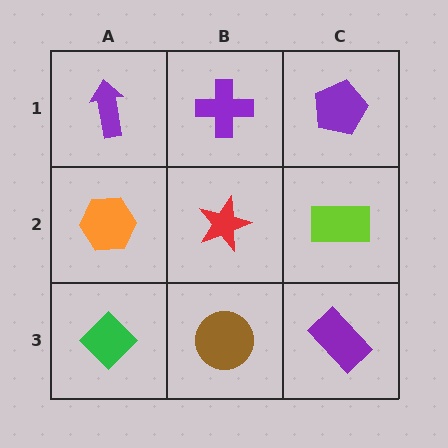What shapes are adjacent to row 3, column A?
An orange hexagon (row 2, column A), a brown circle (row 3, column B).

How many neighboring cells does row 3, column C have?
2.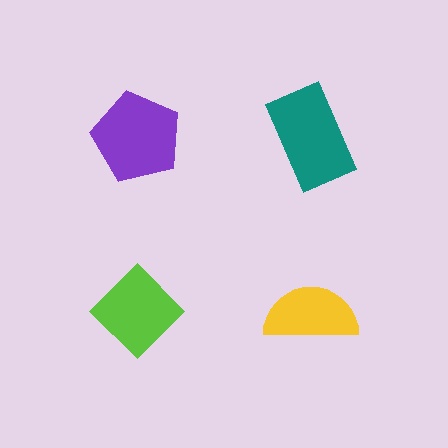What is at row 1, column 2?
A teal rectangle.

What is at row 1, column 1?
A purple pentagon.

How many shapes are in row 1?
2 shapes.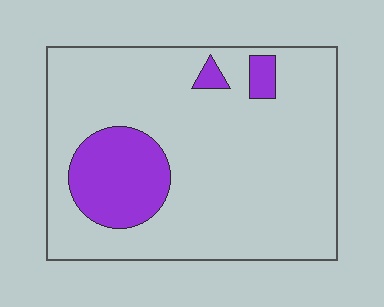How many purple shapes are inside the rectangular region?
3.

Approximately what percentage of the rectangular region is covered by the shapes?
Approximately 15%.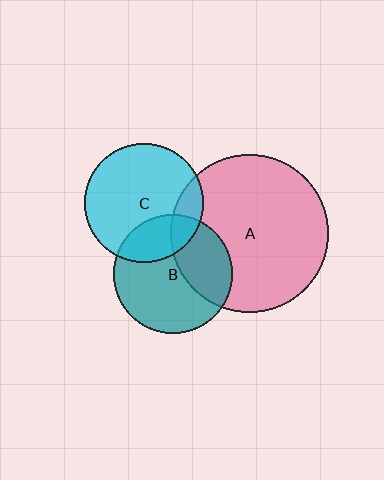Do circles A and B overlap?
Yes.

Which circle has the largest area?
Circle A (pink).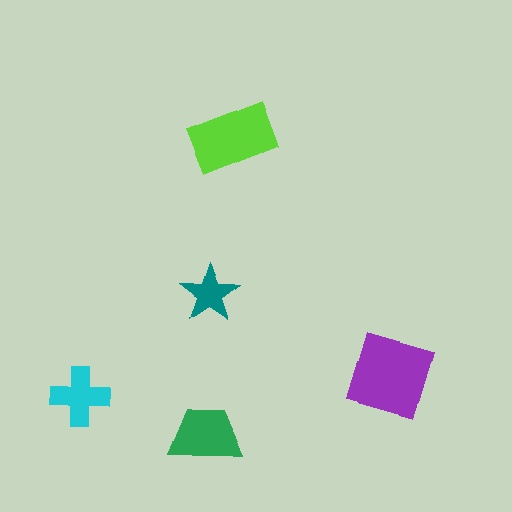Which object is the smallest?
The teal star.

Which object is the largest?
The purple square.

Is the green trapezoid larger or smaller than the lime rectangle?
Smaller.